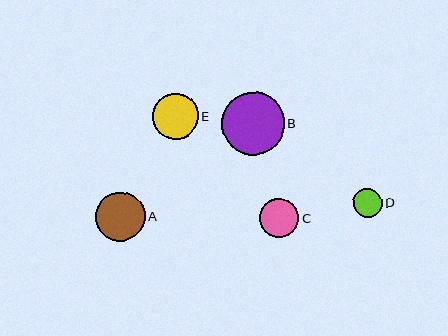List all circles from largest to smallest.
From largest to smallest: B, A, E, C, D.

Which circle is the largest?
Circle B is the largest with a size of approximately 63 pixels.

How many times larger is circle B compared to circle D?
Circle B is approximately 2.2 times the size of circle D.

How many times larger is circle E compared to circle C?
Circle E is approximately 1.2 times the size of circle C.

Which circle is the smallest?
Circle D is the smallest with a size of approximately 28 pixels.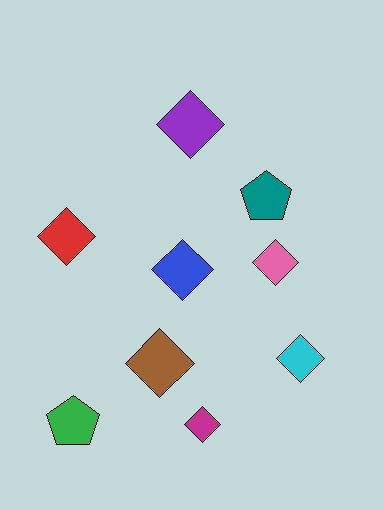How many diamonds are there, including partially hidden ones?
There are 7 diamonds.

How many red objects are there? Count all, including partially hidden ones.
There is 1 red object.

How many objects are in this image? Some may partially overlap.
There are 9 objects.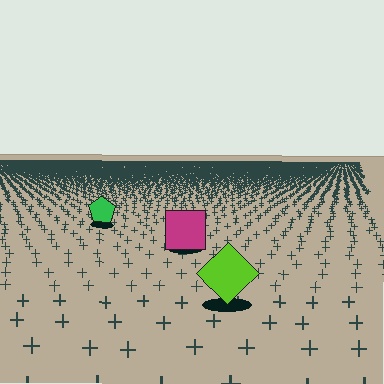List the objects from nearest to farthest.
From nearest to farthest: the lime diamond, the magenta square, the green pentagon.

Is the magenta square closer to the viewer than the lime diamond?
No. The lime diamond is closer — you can tell from the texture gradient: the ground texture is coarser near it.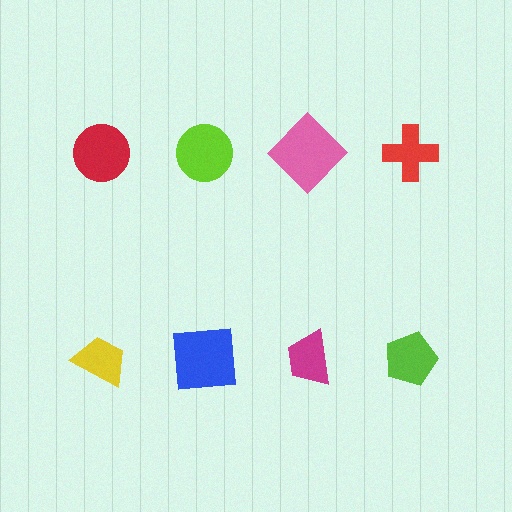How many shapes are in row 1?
4 shapes.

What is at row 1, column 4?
A red cross.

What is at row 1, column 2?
A lime circle.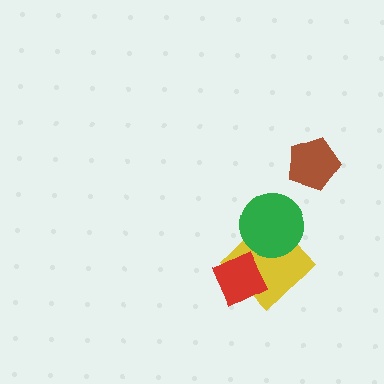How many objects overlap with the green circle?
1 object overlaps with the green circle.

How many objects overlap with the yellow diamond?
2 objects overlap with the yellow diamond.